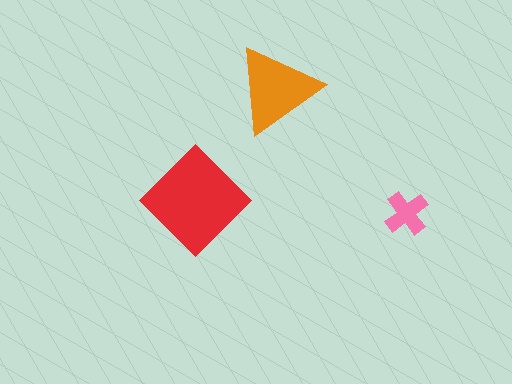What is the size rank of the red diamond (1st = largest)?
1st.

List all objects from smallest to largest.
The pink cross, the orange triangle, the red diamond.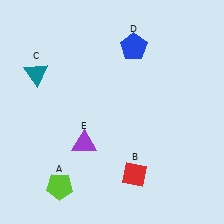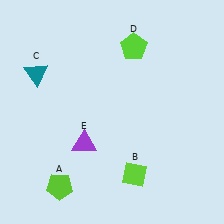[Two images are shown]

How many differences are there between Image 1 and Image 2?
There are 2 differences between the two images.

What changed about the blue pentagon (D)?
In Image 1, D is blue. In Image 2, it changed to lime.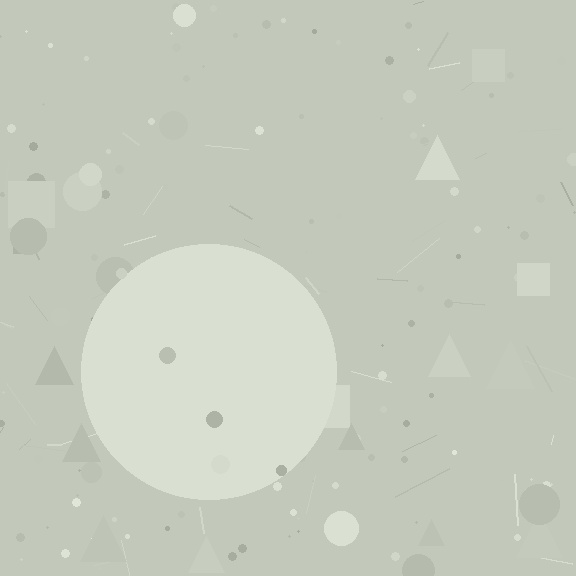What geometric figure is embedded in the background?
A circle is embedded in the background.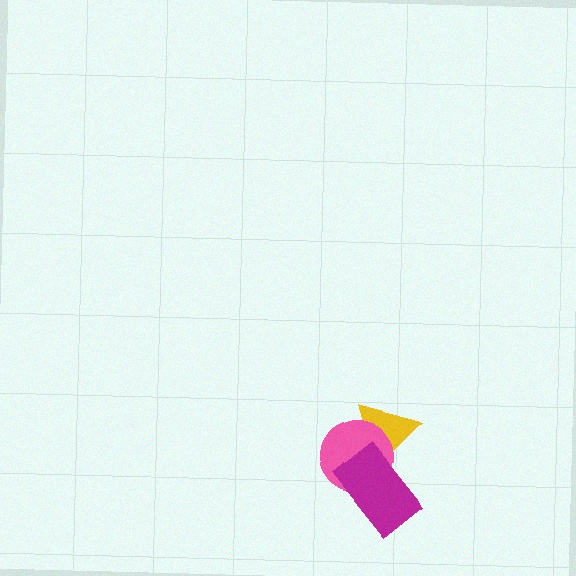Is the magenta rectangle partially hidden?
No, no other shape covers it.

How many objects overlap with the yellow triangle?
2 objects overlap with the yellow triangle.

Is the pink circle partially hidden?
Yes, it is partially covered by another shape.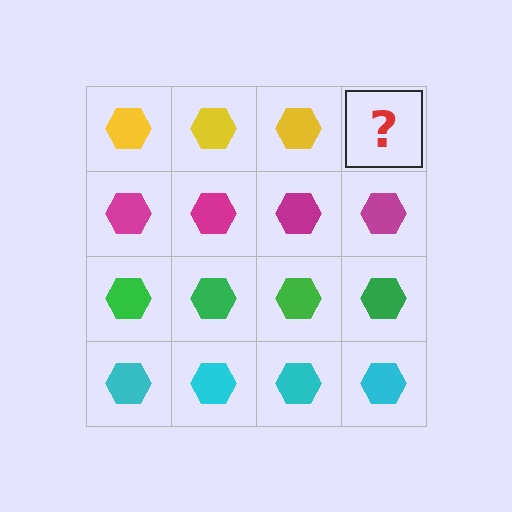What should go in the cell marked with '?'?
The missing cell should contain a yellow hexagon.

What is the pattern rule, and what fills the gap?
The rule is that each row has a consistent color. The gap should be filled with a yellow hexagon.